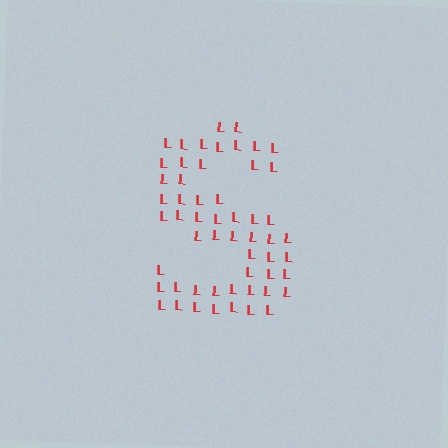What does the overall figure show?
The overall figure shows the letter S.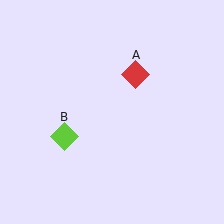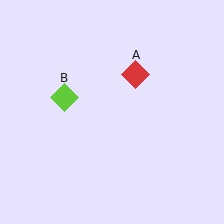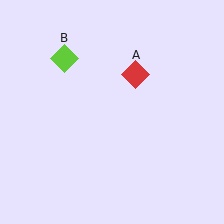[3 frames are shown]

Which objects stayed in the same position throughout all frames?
Red diamond (object A) remained stationary.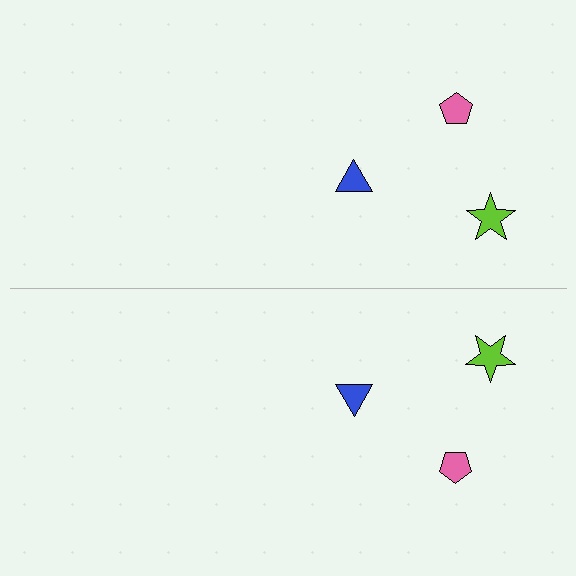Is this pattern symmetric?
Yes, this pattern has bilateral (reflection) symmetry.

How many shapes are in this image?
There are 6 shapes in this image.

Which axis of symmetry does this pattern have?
The pattern has a horizontal axis of symmetry running through the center of the image.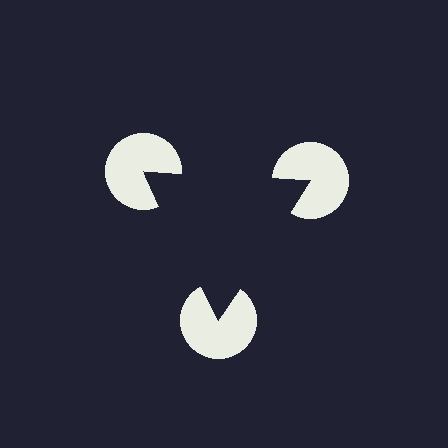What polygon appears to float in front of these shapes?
An illusory triangle — its edges are inferred from the aligned wedge cuts in the pac-man discs, not physically drawn.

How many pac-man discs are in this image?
There are 3 — one at each vertex of the illusory triangle.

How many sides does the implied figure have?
3 sides.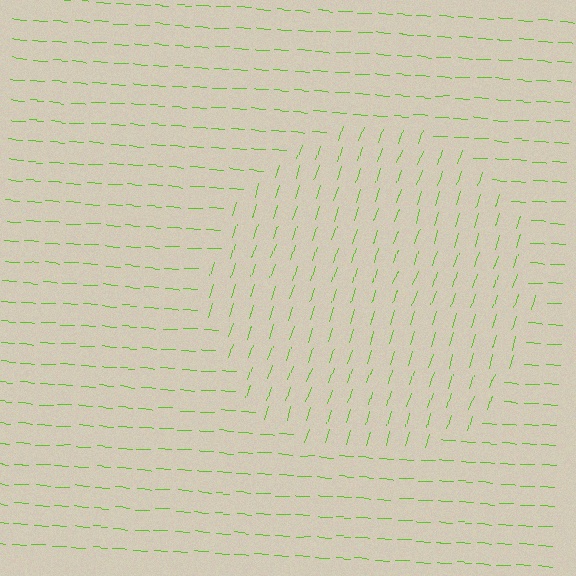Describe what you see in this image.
The image is filled with small lime line segments. A circle region in the image has lines oriented differently from the surrounding lines, creating a visible texture boundary.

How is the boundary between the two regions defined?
The boundary is defined purely by a change in line orientation (approximately 75 degrees difference). All lines are the same color and thickness.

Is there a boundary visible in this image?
Yes, there is a texture boundary formed by a change in line orientation.